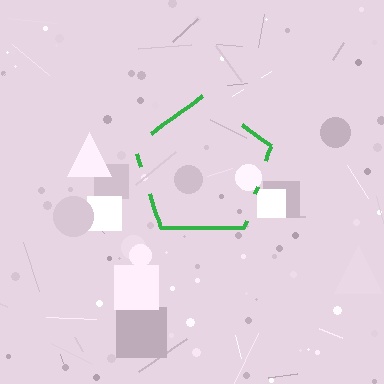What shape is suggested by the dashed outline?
The dashed outline suggests a pentagon.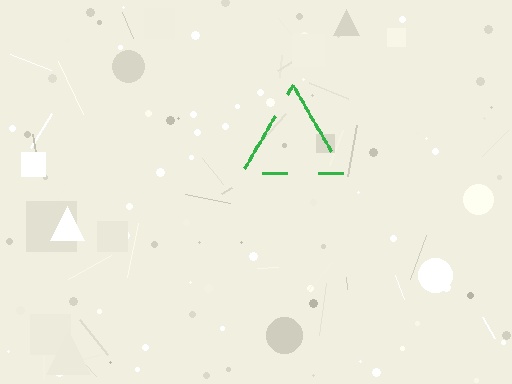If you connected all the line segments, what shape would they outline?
They would outline a triangle.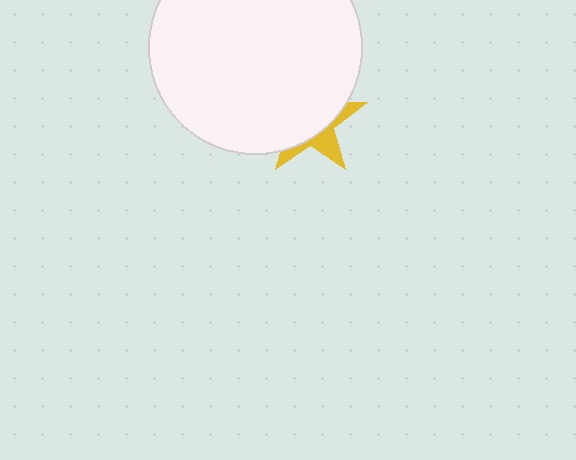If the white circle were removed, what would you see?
You would see the complete yellow star.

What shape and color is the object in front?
The object in front is a white circle.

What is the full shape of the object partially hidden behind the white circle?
The partially hidden object is a yellow star.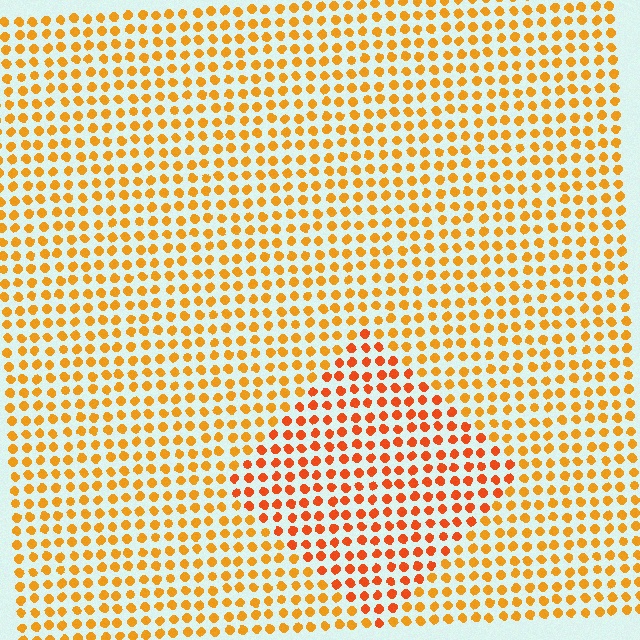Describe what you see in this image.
The image is filled with small orange elements in a uniform arrangement. A diamond-shaped region is visible where the elements are tinted to a slightly different hue, forming a subtle color boundary.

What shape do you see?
I see a diamond.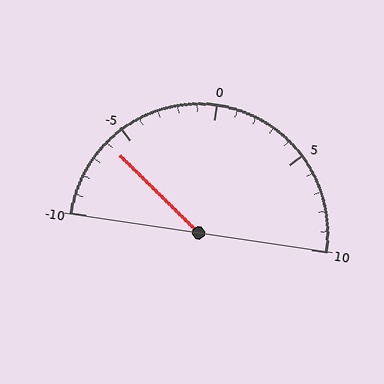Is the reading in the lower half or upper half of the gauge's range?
The reading is in the lower half of the range (-10 to 10).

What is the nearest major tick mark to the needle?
The nearest major tick mark is -5.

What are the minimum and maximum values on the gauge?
The gauge ranges from -10 to 10.